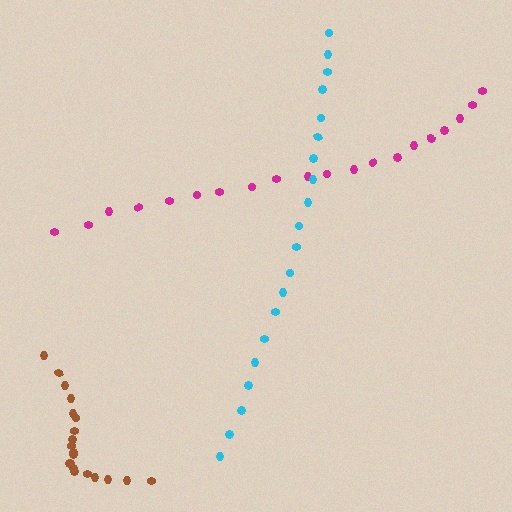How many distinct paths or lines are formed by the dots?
There are 3 distinct paths.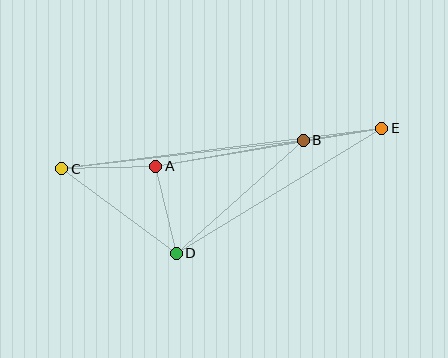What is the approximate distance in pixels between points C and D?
The distance between C and D is approximately 142 pixels.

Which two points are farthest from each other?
Points C and E are farthest from each other.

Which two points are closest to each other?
Points B and E are closest to each other.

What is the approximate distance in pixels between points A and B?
The distance between A and B is approximately 150 pixels.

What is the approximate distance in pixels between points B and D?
The distance between B and D is approximately 170 pixels.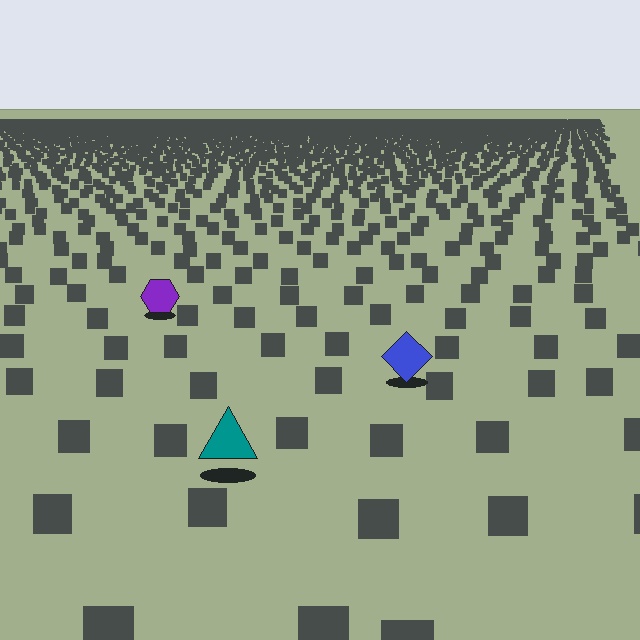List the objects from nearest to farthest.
From nearest to farthest: the teal triangle, the blue diamond, the purple hexagon.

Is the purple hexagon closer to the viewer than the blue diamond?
No. The blue diamond is closer — you can tell from the texture gradient: the ground texture is coarser near it.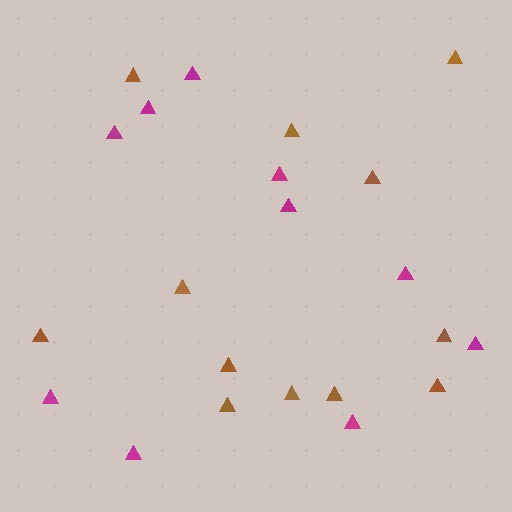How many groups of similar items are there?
There are 2 groups: one group of brown triangles (12) and one group of magenta triangles (10).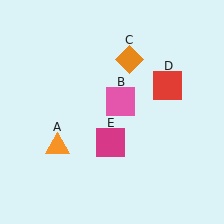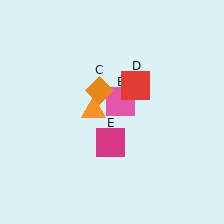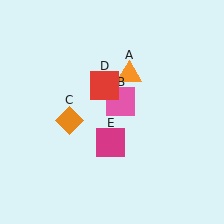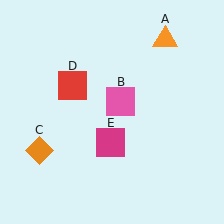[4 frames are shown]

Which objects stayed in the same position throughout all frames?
Pink square (object B) and magenta square (object E) remained stationary.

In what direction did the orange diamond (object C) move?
The orange diamond (object C) moved down and to the left.